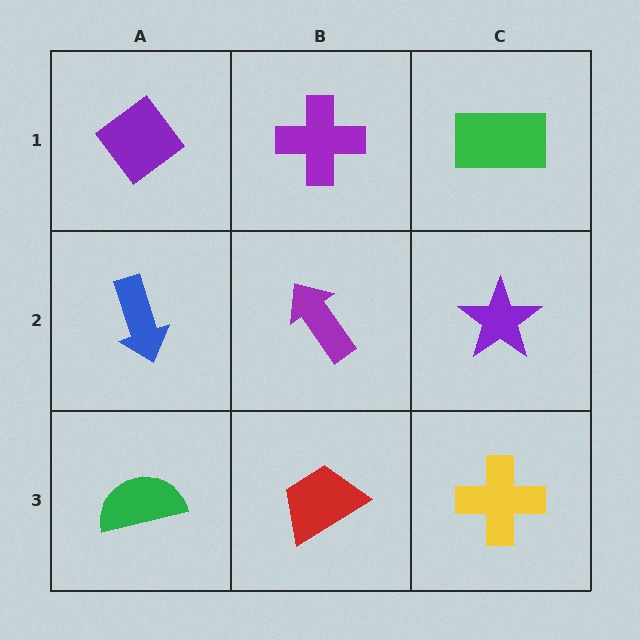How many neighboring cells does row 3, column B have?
3.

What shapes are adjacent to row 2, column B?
A purple cross (row 1, column B), a red trapezoid (row 3, column B), a blue arrow (row 2, column A), a purple star (row 2, column C).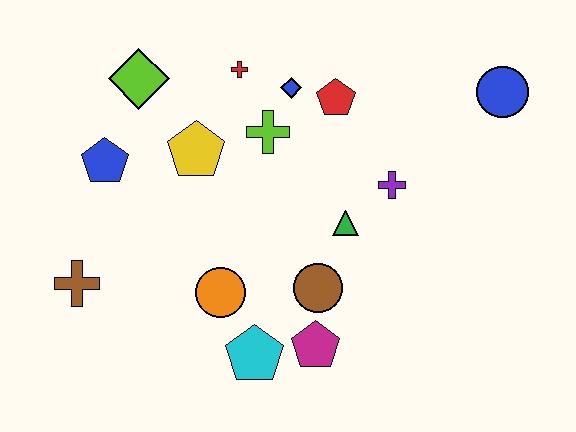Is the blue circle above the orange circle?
Yes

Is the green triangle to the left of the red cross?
No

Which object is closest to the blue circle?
The purple cross is closest to the blue circle.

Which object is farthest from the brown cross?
The blue circle is farthest from the brown cross.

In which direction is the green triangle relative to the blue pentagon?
The green triangle is to the right of the blue pentagon.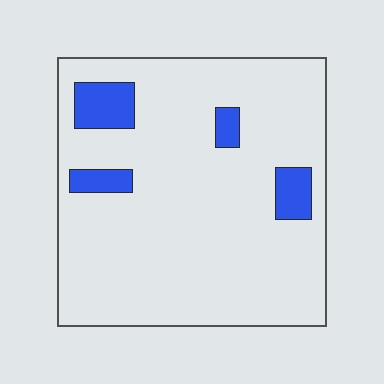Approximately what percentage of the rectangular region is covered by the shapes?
Approximately 10%.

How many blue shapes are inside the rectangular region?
4.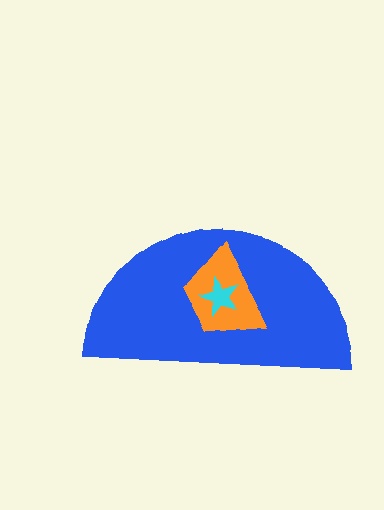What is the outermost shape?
The blue semicircle.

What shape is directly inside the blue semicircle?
The orange trapezoid.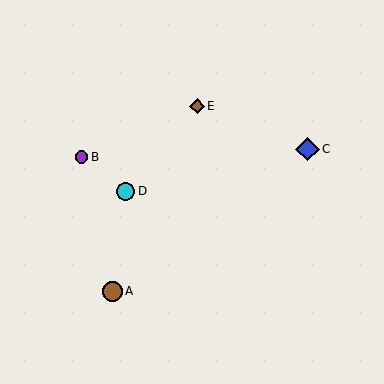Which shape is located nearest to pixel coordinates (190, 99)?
The brown diamond (labeled E) at (197, 106) is nearest to that location.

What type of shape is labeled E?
Shape E is a brown diamond.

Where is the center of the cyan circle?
The center of the cyan circle is at (126, 191).